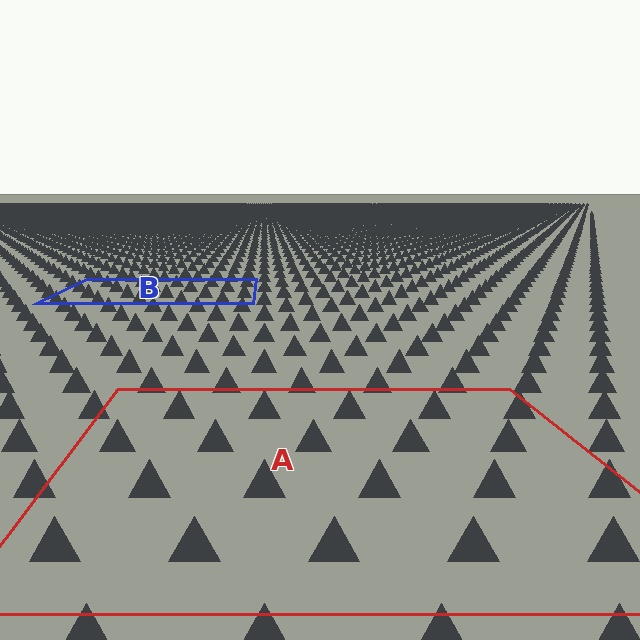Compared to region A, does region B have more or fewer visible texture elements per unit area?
Region B has more texture elements per unit area — they are packed more densely because it is farther away.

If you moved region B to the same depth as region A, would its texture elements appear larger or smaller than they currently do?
They would appear larger. At a closer depth, the same texture elements are projected at a bigger on-screen size.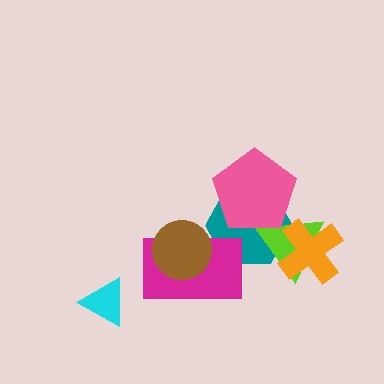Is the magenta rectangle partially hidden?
Yes, it is partially covered by another shape.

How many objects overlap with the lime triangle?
3 objects overlap with the lime triangle.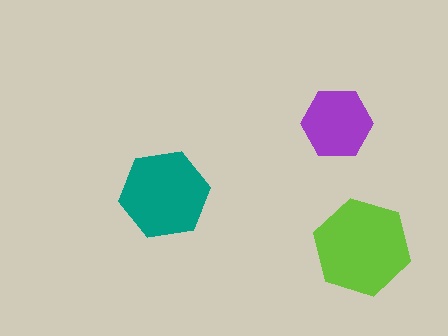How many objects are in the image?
There are 3 objects in the image.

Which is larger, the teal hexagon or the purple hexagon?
The teal one.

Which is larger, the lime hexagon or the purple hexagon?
The lime one.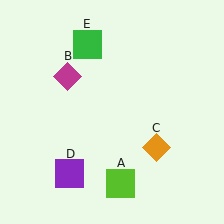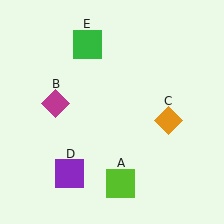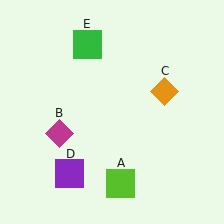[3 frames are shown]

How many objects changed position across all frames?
2 objects changed position: magenta diamond (object B), orange diamond (object C).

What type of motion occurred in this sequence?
The magenta diamond (object B), orange diamond (object C) rotated counterclockwise around the center of the scene.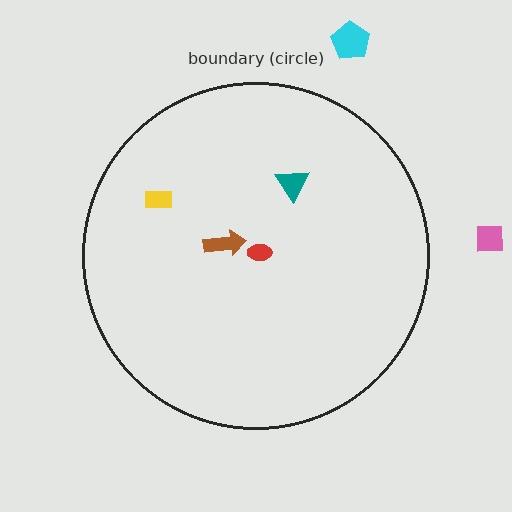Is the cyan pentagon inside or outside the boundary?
Outside.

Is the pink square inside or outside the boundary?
Outside.